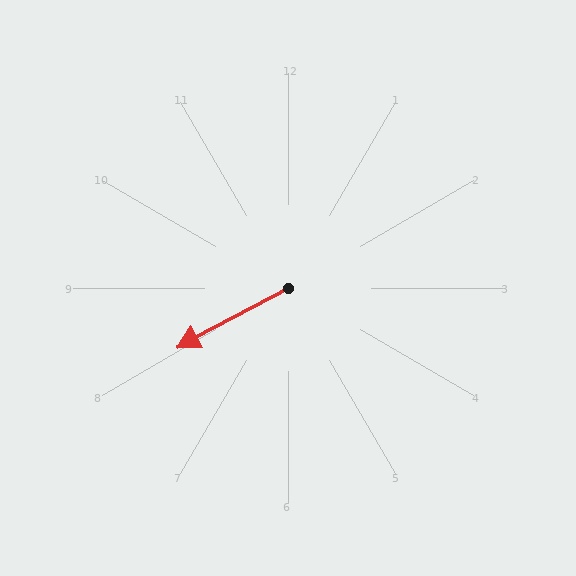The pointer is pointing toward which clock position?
Roughly 8 o'clock.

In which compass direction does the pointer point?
Southwest.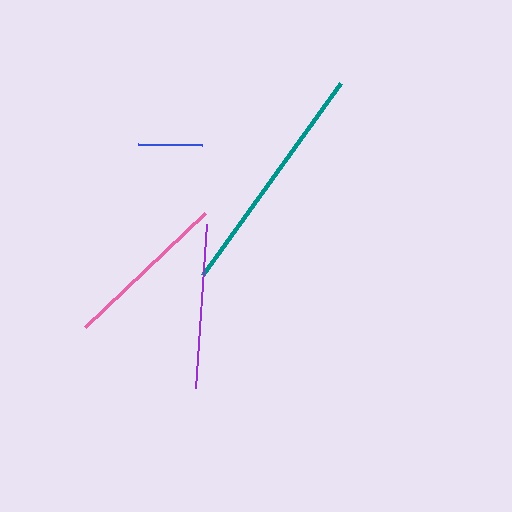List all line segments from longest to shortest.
From longest to shortest: teal, pink, purple, blue.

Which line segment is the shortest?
The blue line is the shortest at approximately 65 pixels.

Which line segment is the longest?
The teal line is the longest at approximately 237 pixels.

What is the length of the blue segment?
The blue segment is approximately 65 pixels long.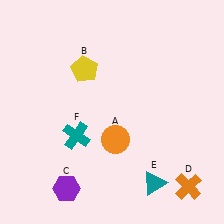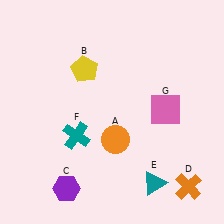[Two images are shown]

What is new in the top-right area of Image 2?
A pink square (G) was added in the top-right area of Image 2.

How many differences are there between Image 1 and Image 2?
There is 1 difference between the two images.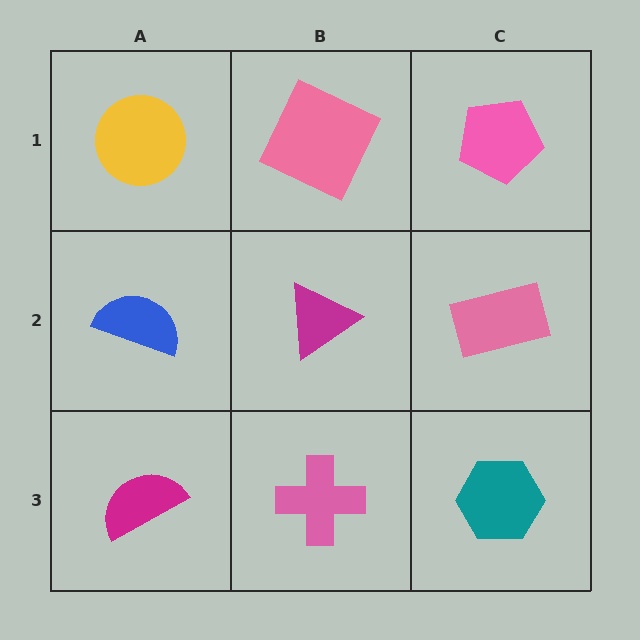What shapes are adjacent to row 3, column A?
A blue semicircle (row 2, column A), a pink cross (row 3, column B).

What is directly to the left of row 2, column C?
A magenta triangle.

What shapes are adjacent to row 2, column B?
A pink square (row 1, column B), a pink cross (row 3, column B), a blue semicircle (row 2, column A), a pink rectangle (row 2, column C).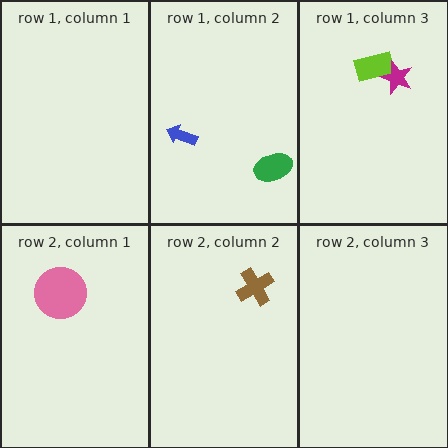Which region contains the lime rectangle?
The row 1, column 3 region.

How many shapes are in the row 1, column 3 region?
2.